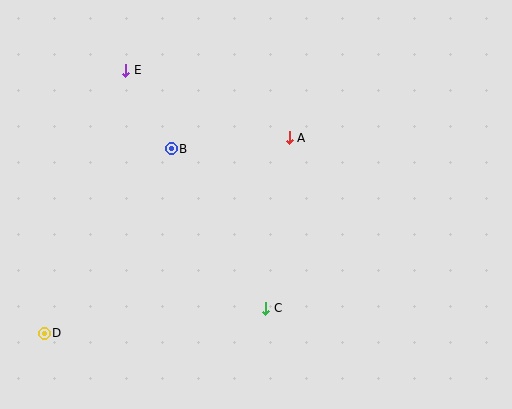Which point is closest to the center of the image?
Point A at (289, 138) is closest to the center.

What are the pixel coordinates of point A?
Point A is at (289, 138).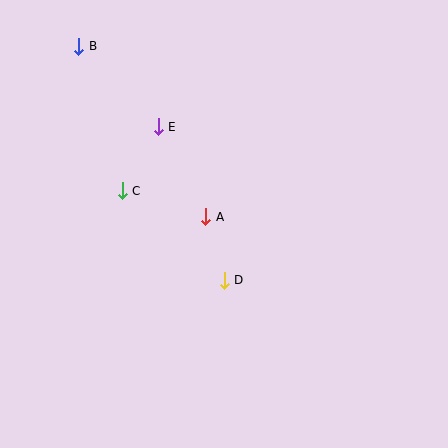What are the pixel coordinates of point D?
Point D is at (224, 280).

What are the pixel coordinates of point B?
Point B is at (79, 46).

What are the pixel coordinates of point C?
Point C is at (122, 191).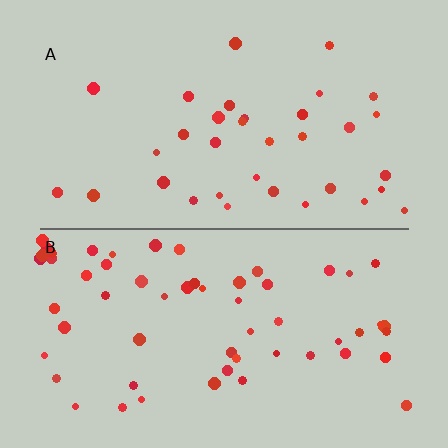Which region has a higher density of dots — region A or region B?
B (the bottom).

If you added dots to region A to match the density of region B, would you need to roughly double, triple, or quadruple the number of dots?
Approximately double.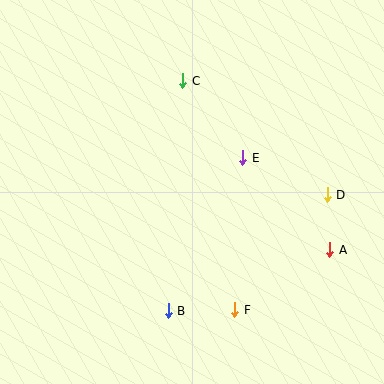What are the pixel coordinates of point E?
Point E is at (243, 158).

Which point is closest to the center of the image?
Point E at (243, 158) is closest to the center.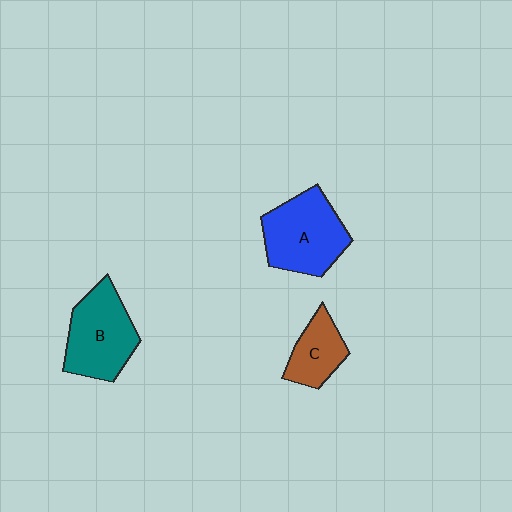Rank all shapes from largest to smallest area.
From largest to smallest: A (blue), B (teal), C (brown).